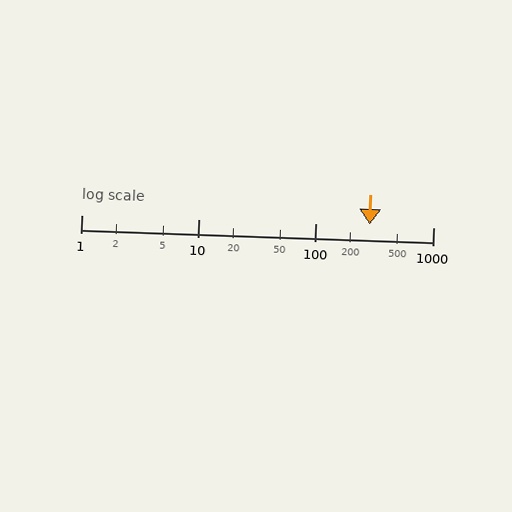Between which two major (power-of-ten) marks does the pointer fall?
The pointer is between 100 and 1000.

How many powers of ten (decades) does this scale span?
The scale spans 3 decades, from 1 to 1000.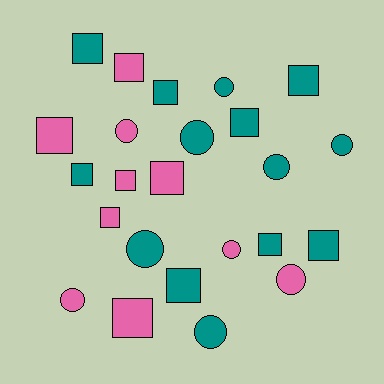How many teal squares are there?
There are 8 teal squares.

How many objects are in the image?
There are 24 objects.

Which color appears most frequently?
Teal, with 14 objects.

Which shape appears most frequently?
Square, with 14 objects.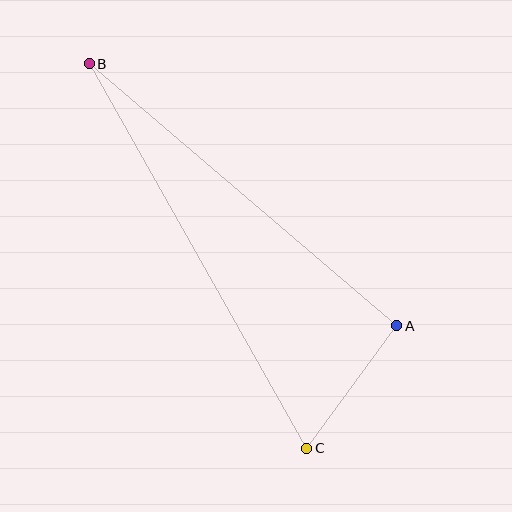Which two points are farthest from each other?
Points B and C are farthest from each other.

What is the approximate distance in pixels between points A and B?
The distance between A and B is approximately 404 pixels.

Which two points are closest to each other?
Points A and C are closest to each other.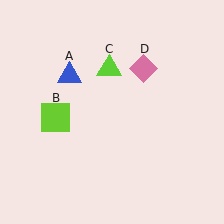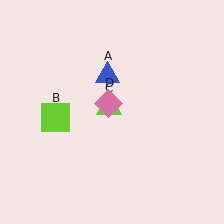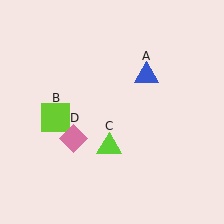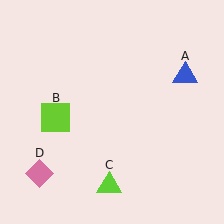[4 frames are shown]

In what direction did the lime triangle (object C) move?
The lime triangle (object C) moved down.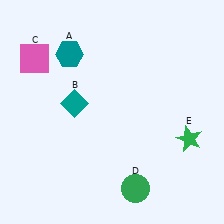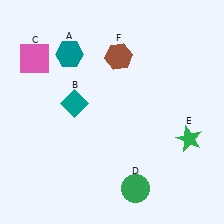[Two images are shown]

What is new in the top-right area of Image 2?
A brown hexagon (F) was added in the top-right area of Image 2.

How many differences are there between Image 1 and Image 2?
There is 1 difference between the two images.